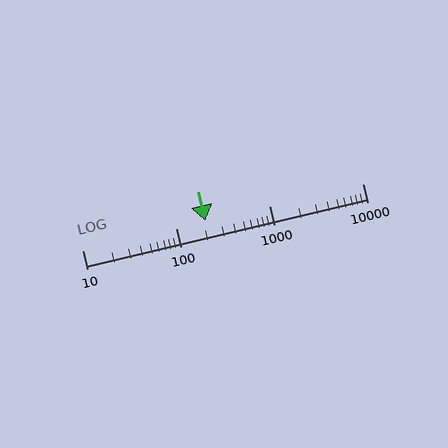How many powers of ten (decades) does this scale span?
The scale spans 3 decades, from 10 to 10000.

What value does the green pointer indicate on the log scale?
The pointer indicates approximately 210.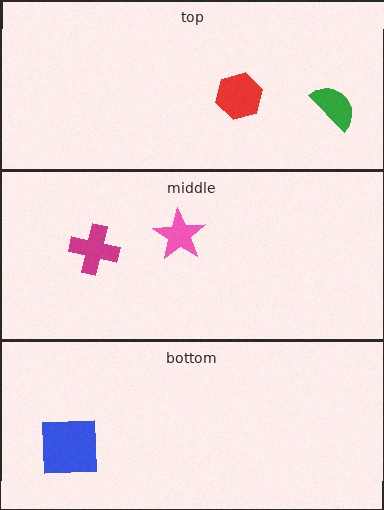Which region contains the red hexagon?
The top region.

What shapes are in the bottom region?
The blue square.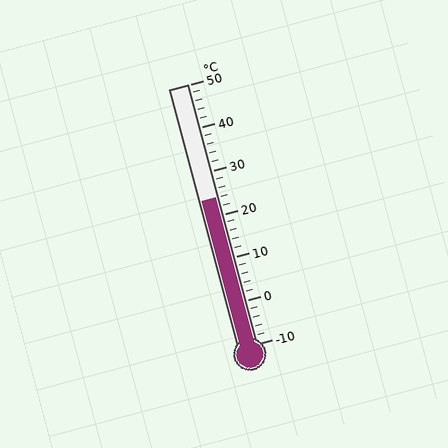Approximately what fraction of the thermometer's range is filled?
The thermometer is filled to approximately 55% of its range.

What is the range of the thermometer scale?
The thermometer scale ranges from -10°C to 50°C.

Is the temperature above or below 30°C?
The temperature is below 30°C.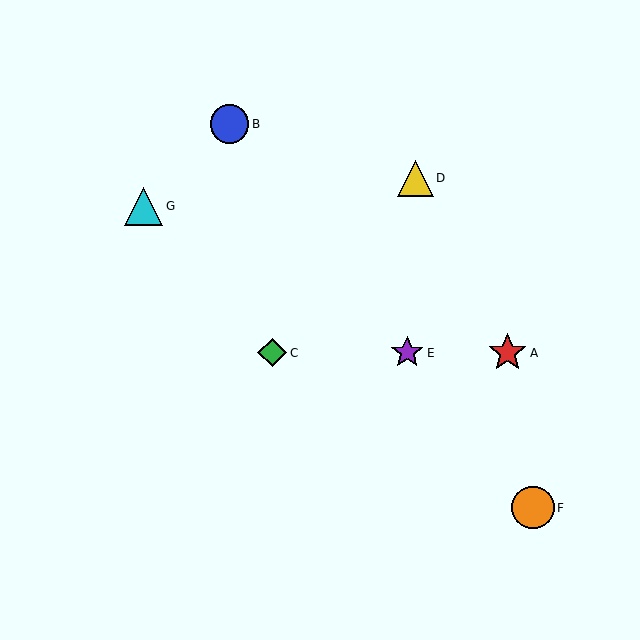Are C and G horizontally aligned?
No, C is at y≈353 and G is at y≈206.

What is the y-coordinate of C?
Object C is at y≈353.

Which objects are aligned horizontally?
Objects A, C, E are aligned horizontally.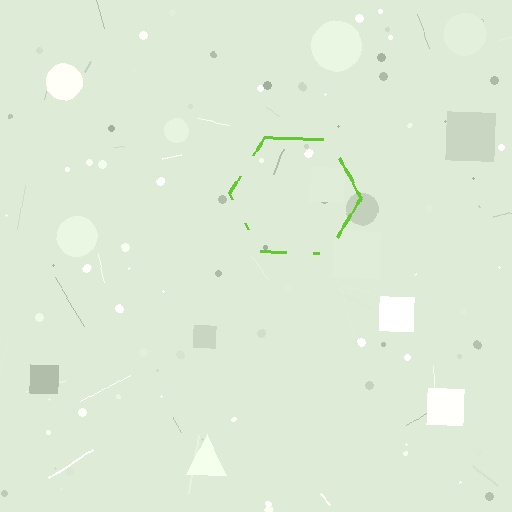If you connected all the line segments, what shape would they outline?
They would outline a hexagon.